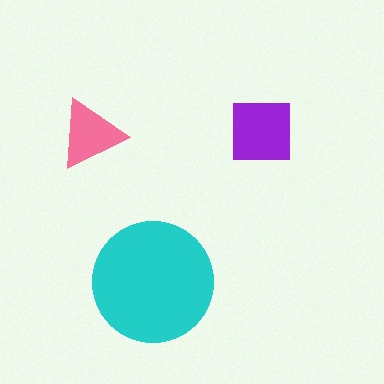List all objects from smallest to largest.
The pink triangle, the purple square, the cyan circle.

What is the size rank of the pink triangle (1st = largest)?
3rd.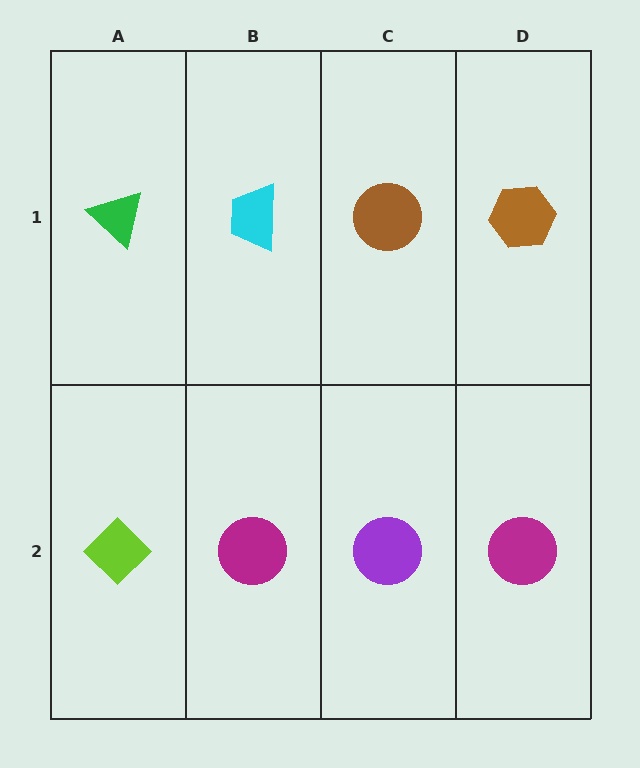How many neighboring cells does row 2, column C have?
3.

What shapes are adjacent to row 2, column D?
A brown hexagon (row 1, column D), a purple circle (row 2, column C).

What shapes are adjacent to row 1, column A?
A lime diamond (row 2, column A), a cyan trapezoid (row 1, column B).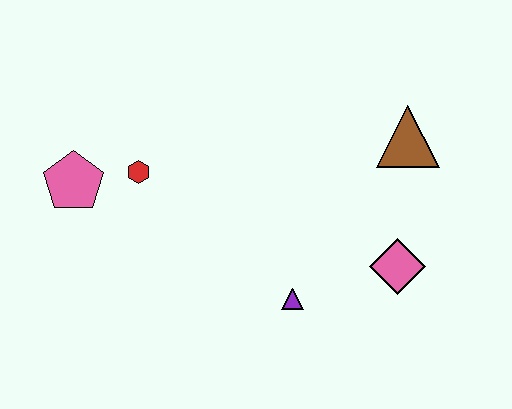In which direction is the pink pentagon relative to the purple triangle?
The pink pentagon is to the left of the purple triangle.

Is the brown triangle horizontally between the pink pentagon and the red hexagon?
No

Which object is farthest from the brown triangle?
The pink pentagon is farthest from the brown triangle.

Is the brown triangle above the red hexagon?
Yes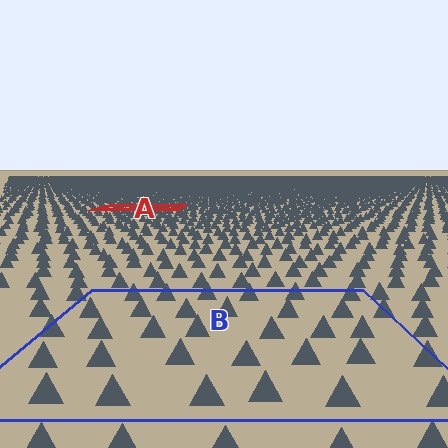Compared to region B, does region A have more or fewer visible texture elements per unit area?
Region A has more texture elements per unit area — they are packed more densely because it is farther away.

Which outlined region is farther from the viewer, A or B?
Region A is farther from the viewer — the texture elements inside it appear smaller and more densely packed.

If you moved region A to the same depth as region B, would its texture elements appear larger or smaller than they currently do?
They would appear larger. At a closer depth, the same texture elements are projected at a bigger on-screen size.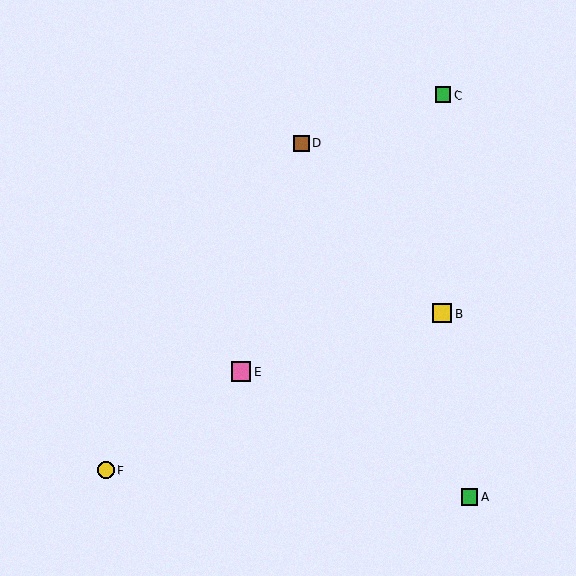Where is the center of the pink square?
The center of the pink square is at (241, 372).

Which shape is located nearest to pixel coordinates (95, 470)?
The yellow circle (labeled F) at (106, 470) is nearest to that location.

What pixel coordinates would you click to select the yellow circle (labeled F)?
Click at (106, 470) to select the yellow circle F.